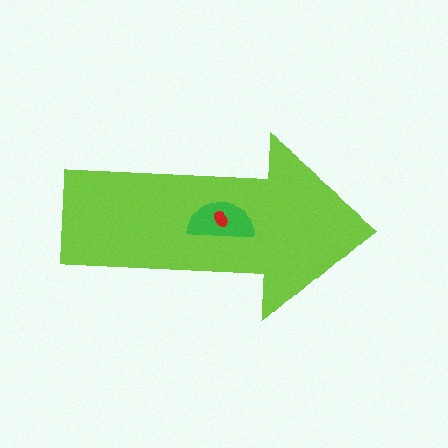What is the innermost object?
The red ellipse.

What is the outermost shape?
The lime arrow.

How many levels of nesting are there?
3.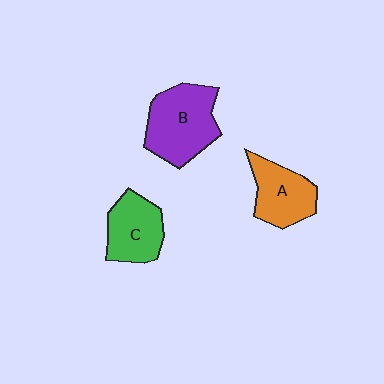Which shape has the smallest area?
Shape C (green).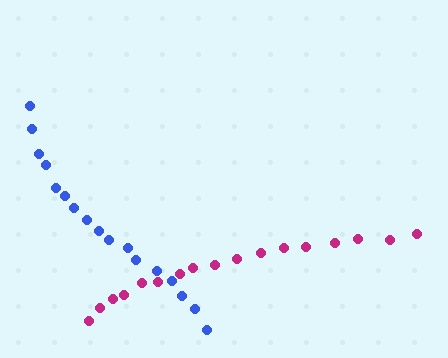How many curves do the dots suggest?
There are 2 distinct paths.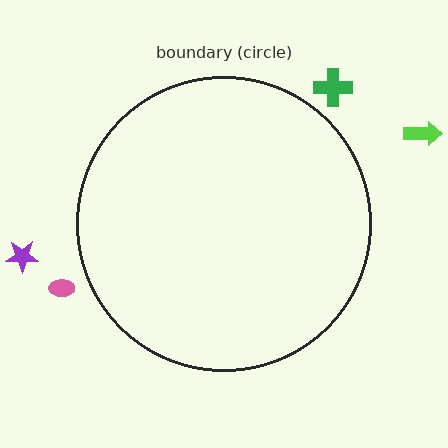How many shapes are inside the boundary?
0 inside, 4 outside.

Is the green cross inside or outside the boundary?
Outside.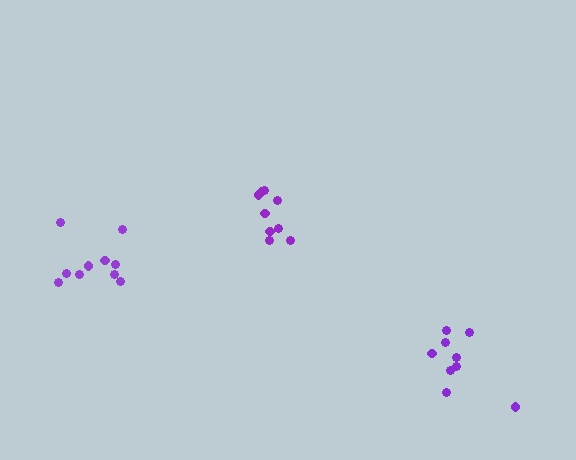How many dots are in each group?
Group 1: 10 dots, Group 2: 9 dots, Group 3: 9 dots (28 total).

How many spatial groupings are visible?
There are 3 spatial groupings.